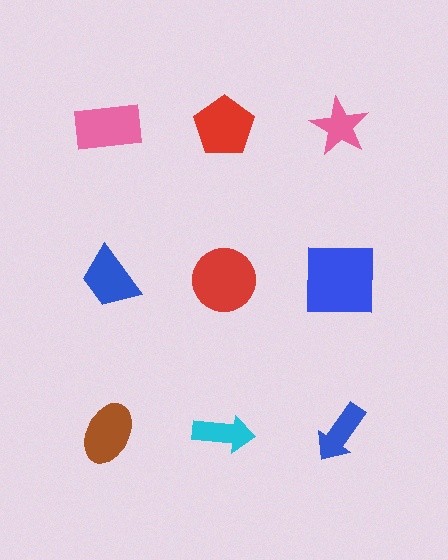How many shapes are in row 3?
3 shapes.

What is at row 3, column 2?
A cyan arrow.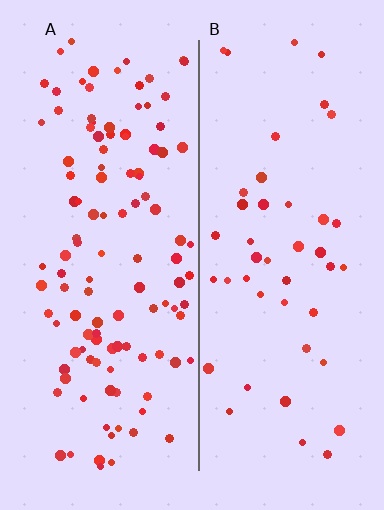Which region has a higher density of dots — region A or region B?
A (the left).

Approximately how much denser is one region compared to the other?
Approximately 2.6× — region A over region B.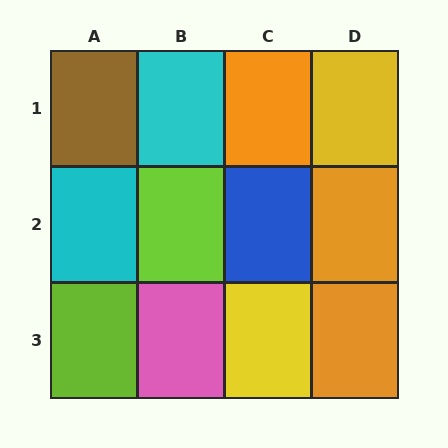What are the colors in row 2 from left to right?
Cyan, lime, blue, orange.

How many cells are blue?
1 cell is blue.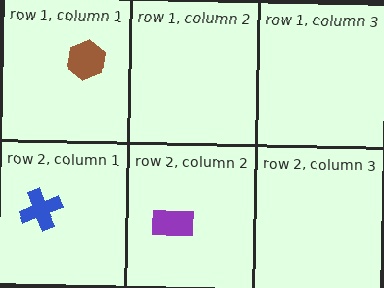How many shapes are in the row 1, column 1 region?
1.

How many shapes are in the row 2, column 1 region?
1.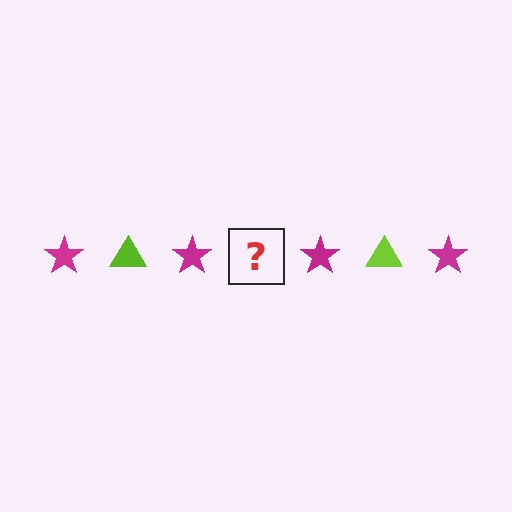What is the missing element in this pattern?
The missing element is a lime triangle.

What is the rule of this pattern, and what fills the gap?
The rule is that the pattern alternates between magenta star and lime triangle. The gap should be filled with a lime triangle.